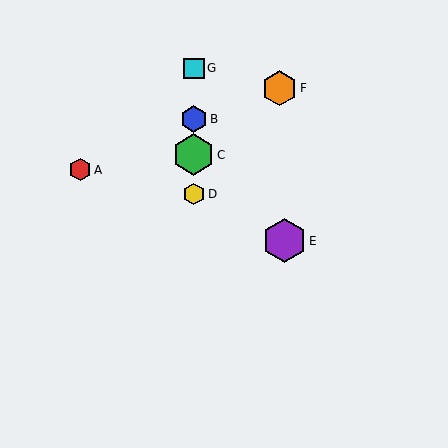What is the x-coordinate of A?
Object A is at x≈80.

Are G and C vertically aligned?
Yes, both are at x≈194.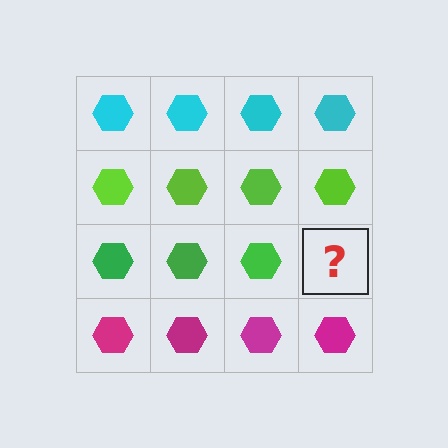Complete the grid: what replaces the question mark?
The question mark should be replaced with a green hexagon.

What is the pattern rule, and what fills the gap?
The rule is that each row has a consistent color. The gap should be filled with a green hexagon.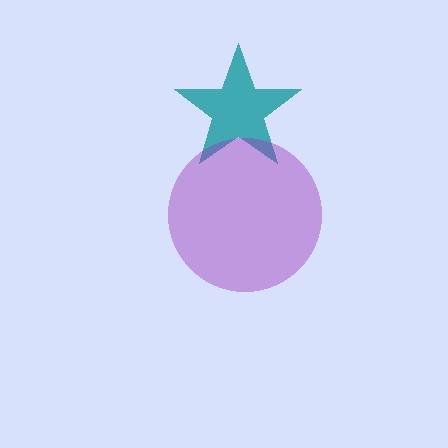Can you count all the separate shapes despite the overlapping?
Yes, there are 2 separate shapes.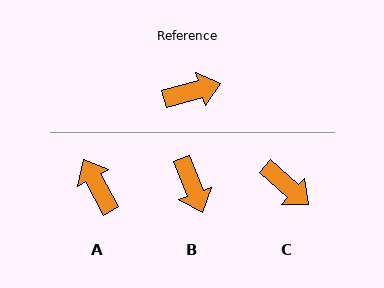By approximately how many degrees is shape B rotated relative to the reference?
Approximately 84 degrees clockwise.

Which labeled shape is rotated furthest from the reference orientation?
A, about 103 degrees away.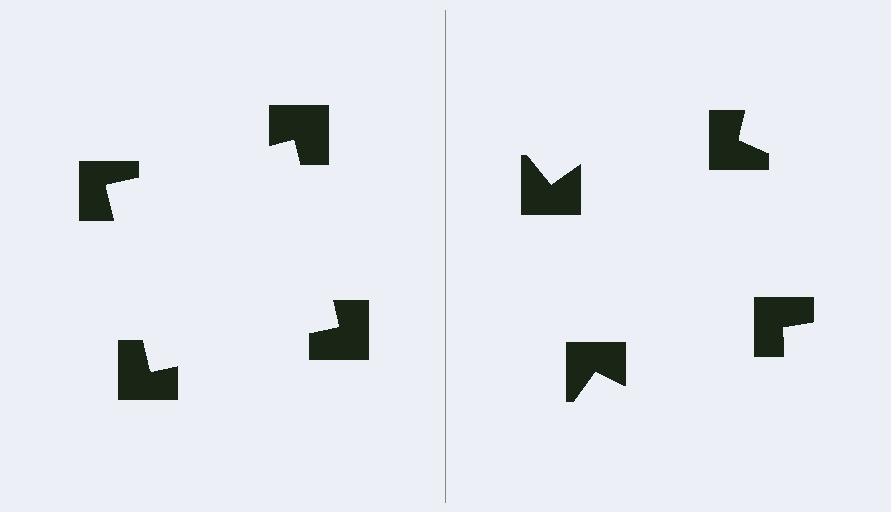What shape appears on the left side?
An illusory square.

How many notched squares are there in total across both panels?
8 — 4 on each side.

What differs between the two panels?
The notched squares are positioned identically on both sides; only the wedge orientations differ. On the left they align to a square; on the right they are misaligned.